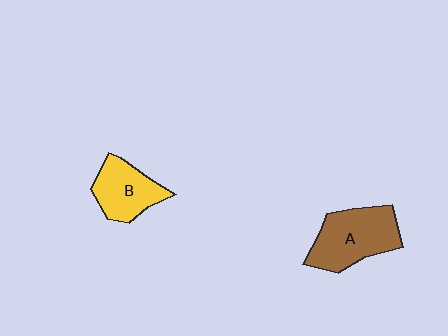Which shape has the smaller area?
Shape B (yellow).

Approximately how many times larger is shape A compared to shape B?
Approximately 1.4 times.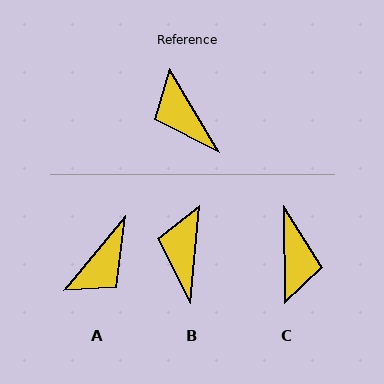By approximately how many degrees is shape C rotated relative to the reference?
Approximately 150 degrees counter-clockwise.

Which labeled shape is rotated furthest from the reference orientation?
C, about 150 degrees away.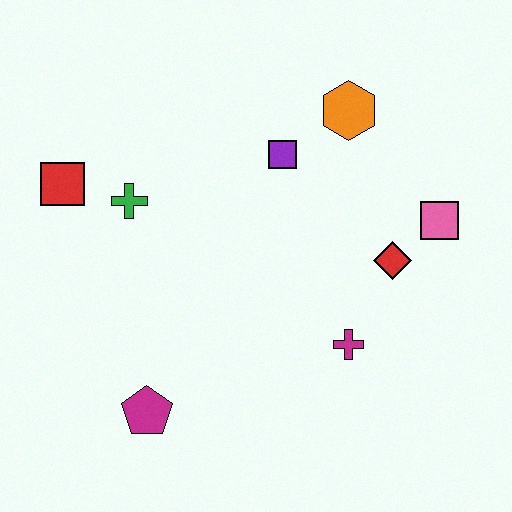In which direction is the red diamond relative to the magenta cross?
The red diamond is above the magenta cross.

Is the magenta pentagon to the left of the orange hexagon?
Yes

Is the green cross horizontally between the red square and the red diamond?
Yes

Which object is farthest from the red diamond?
The red square is farthest from the red diamond.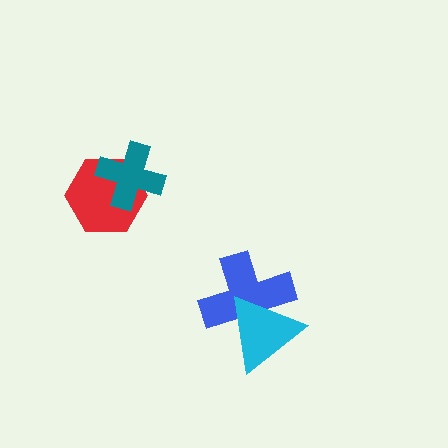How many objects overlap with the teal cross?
1 object overlaps with the teal cross.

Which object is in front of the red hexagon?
The teal cross is in front of the red hexagon.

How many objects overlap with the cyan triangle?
1 object overlaps with the cyan triangle.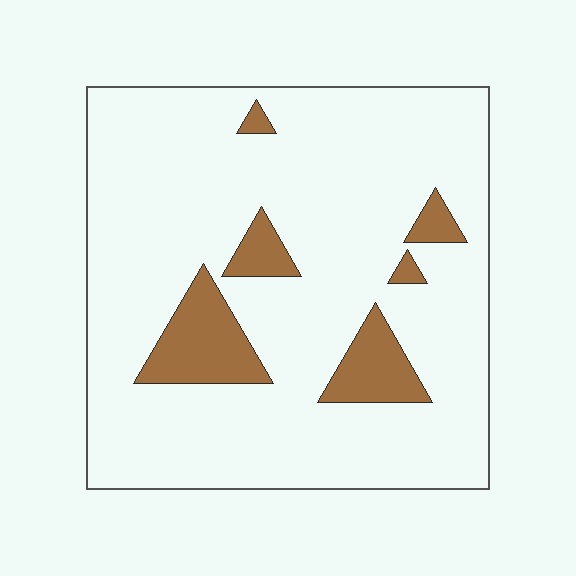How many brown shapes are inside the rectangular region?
6.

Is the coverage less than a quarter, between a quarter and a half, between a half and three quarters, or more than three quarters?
Less than a quarter.